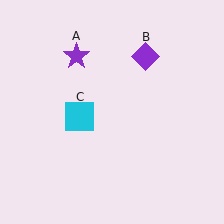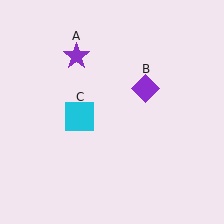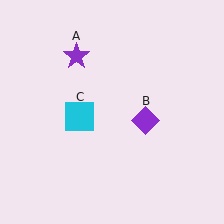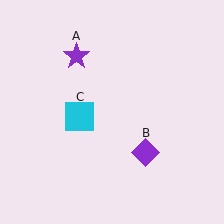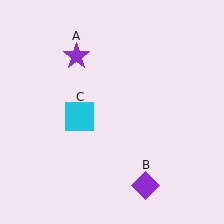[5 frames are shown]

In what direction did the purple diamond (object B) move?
The purple diamond (object B) moved down.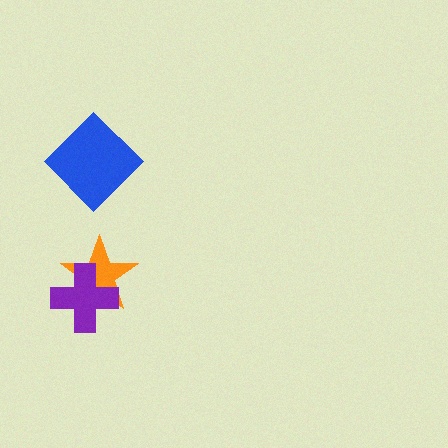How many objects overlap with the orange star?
1 object overlaps with the orange star.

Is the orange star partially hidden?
Yes, it is partially covered by another shape.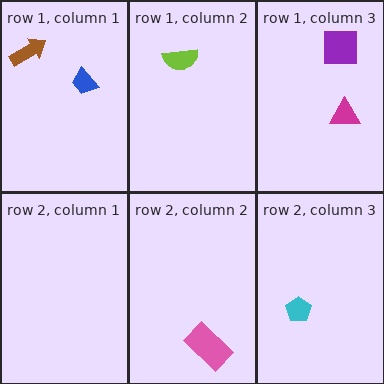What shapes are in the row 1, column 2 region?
The lime semicircle.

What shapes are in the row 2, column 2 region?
The pink rectangle.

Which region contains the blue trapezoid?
The row 1, column 1 region.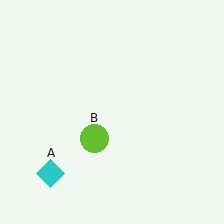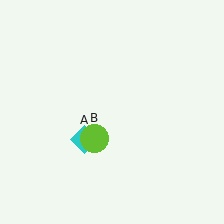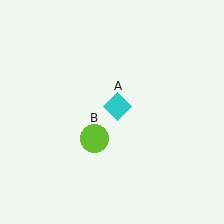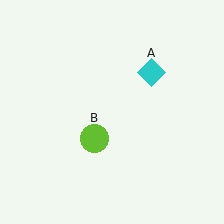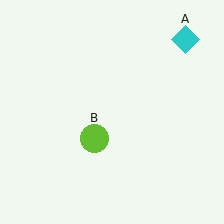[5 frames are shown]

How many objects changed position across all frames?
1 object changed position: cyan diamond (object A).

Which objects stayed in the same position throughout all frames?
Lime circle (object B) remained stationary.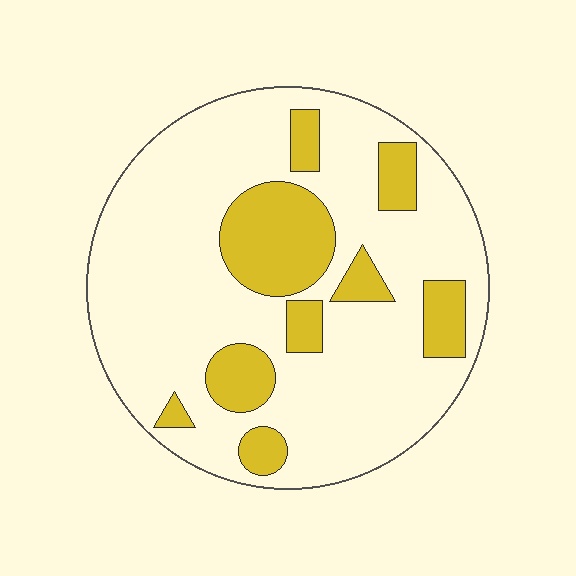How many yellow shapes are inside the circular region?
9.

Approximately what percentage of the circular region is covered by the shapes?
Approximately 25%.